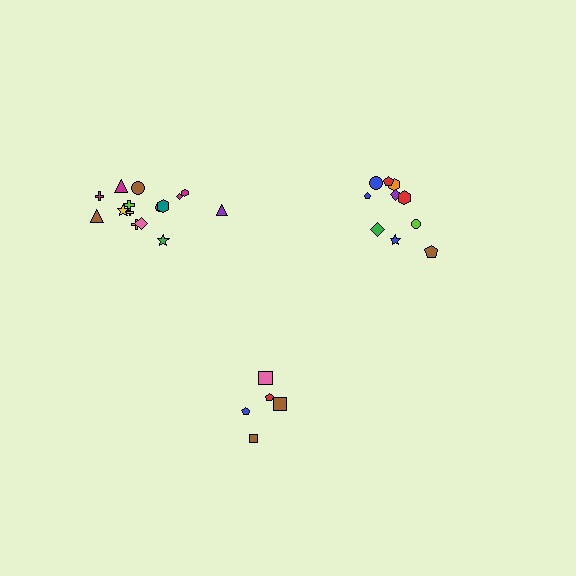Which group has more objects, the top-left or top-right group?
The top-left group.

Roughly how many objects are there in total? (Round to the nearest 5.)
Roughly 30 objects in total.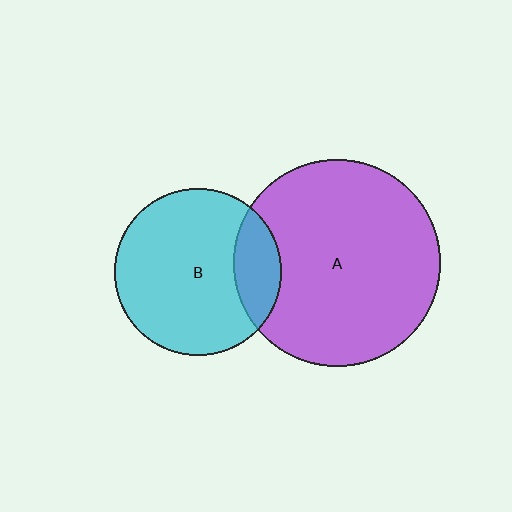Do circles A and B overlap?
Yes.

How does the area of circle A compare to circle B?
Approximately 1.5 times.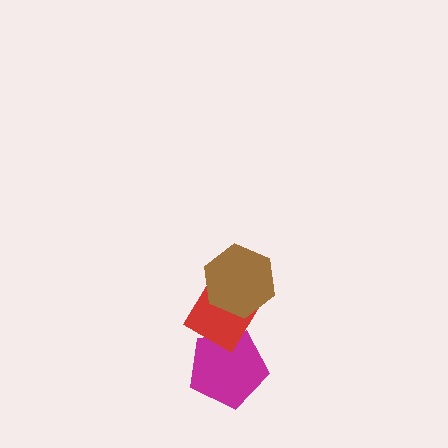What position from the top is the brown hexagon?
The brown hexagon is 1st from the top.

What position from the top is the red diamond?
The red diamond is 2nd from the top.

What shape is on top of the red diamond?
The brown hexagon is on top of the red diamond.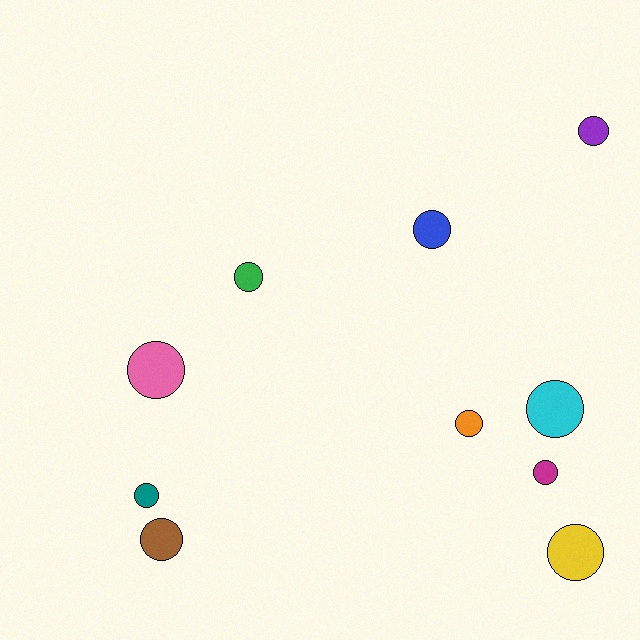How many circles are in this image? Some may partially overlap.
There are 10 circles.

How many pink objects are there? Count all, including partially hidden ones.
There is 1 pink object.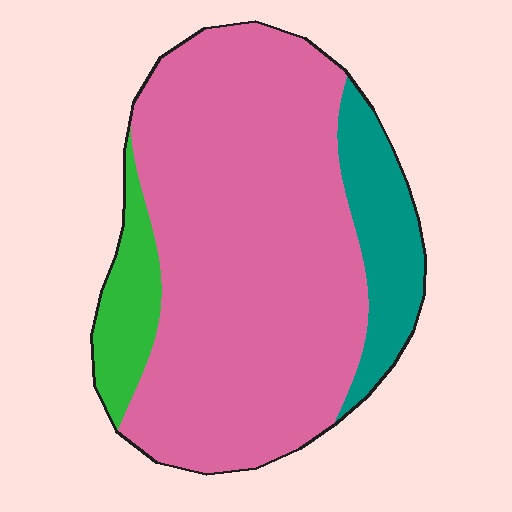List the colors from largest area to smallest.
From largest to smallest: pink, teal, green.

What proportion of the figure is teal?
Teal covers 14% of the figure.